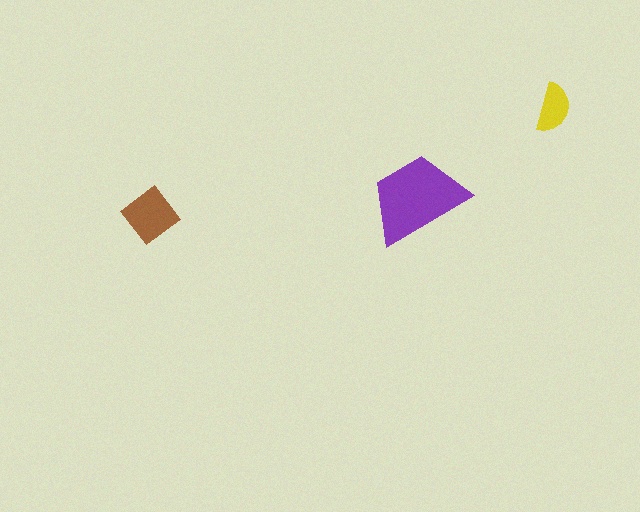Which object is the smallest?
The yellow semicircle.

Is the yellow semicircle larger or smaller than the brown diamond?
Smaller.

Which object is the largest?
The purple trapezoid.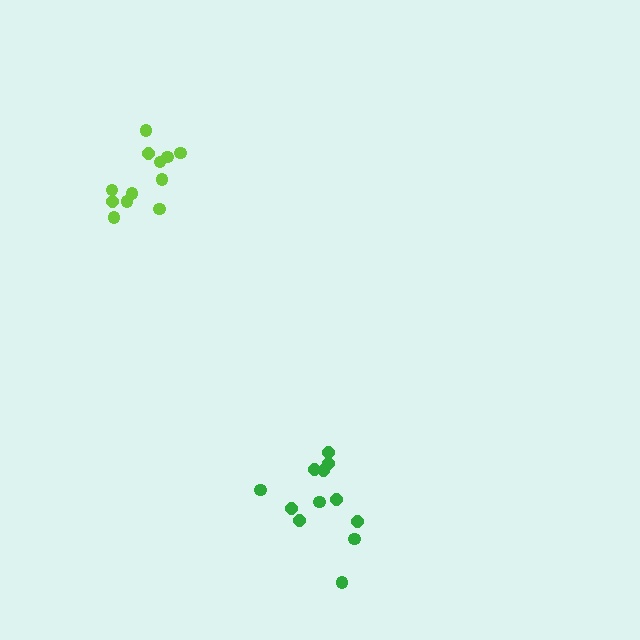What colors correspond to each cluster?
The clusters are colored: lime, green.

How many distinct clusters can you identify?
There are 2 distinct clusters.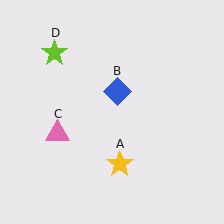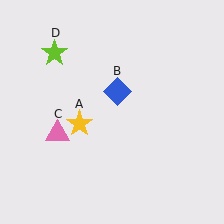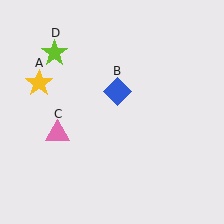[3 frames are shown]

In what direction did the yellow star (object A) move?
The yellow star (object A) moved up and to the left.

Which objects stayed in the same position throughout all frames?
Blue diamond (object B) and pink triangle (object C) and lime star (object D) remained stationary.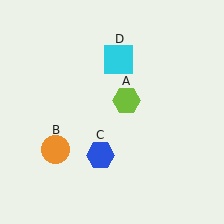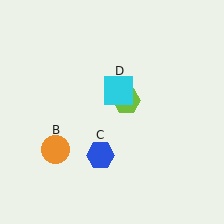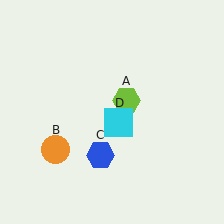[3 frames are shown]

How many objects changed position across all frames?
1 object changed position: cyan square (object D).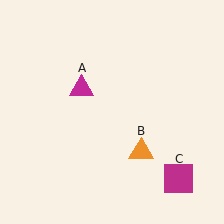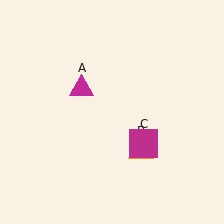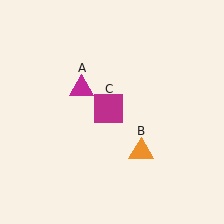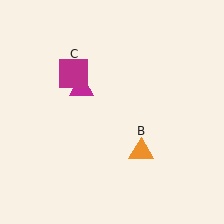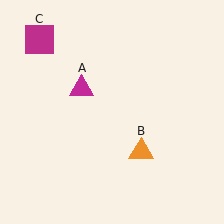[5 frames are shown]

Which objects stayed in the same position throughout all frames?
Magenta triangle (object A) and orange triangle (object B) remained stationary.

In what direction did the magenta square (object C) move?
The magenta square (object C) moved up and to the left.